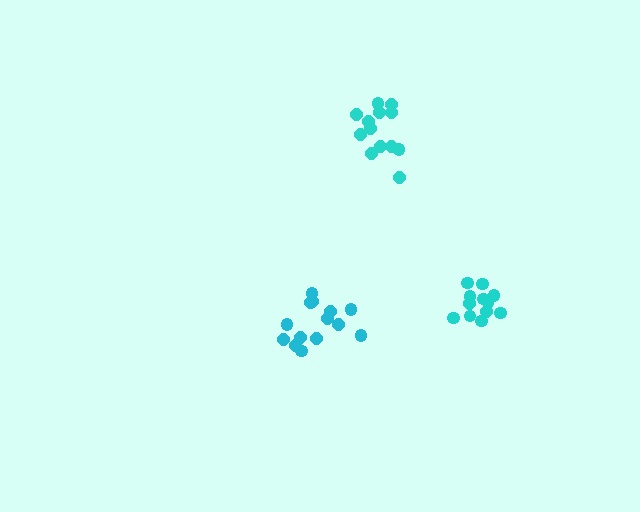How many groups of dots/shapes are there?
There are 3 groups.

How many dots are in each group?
Group 1: 14 dots, Group 2: 12 dots, Group 3: 13 dots (39 total).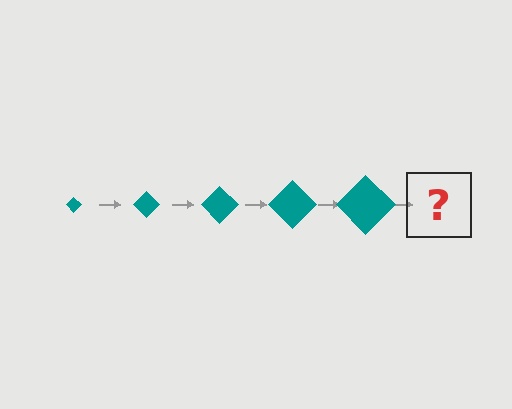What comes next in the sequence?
The next element should be a teal diamond, larger than the previous one.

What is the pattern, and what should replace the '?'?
The pattern is that the diamond gets progressively larger each step. The '?' should be a teal diamond, larger than the previous one.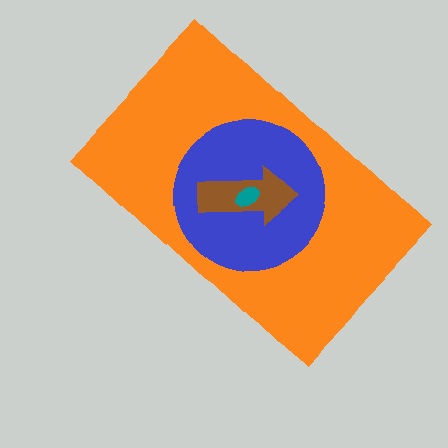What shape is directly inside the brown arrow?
The teal ellipse.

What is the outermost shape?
The orange rectangle.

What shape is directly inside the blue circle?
The brown arrow.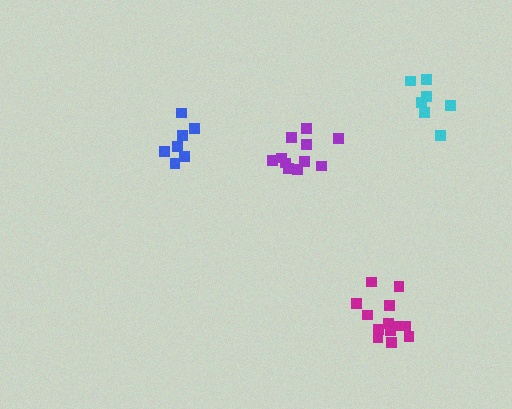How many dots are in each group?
Group 1: 7 dots, Group 2: 13 dots, Group 3: 11 dots, Group 4: 7 dots (38 total).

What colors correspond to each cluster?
The clusters are colored: cyan, magenta, purple, blue.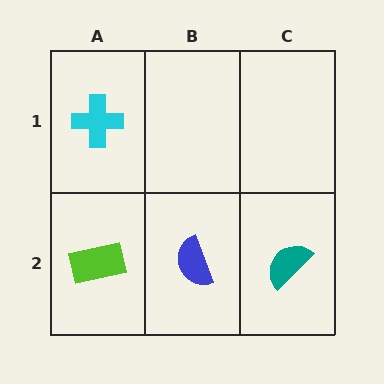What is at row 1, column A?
A cyan cross.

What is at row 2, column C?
A teal semicircle.